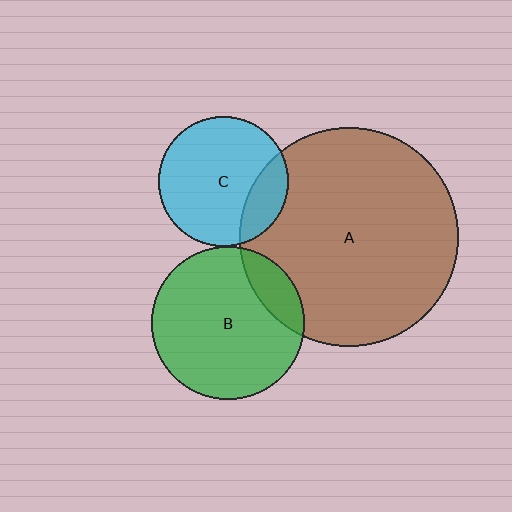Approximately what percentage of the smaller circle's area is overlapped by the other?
Approximately 15%.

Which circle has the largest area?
Circle A (brown).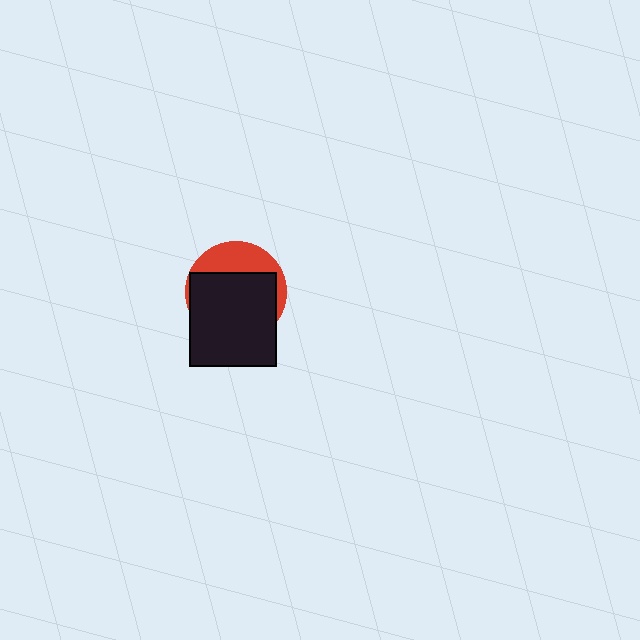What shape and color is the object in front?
The object in front is a black rectangle.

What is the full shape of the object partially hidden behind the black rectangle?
The partially hidden object is a red circle.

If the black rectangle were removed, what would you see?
You would see the complete red circle.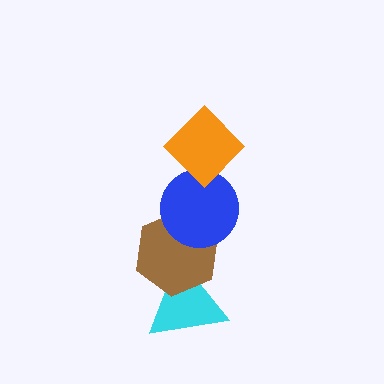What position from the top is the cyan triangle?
The cyan triangle is 4th from the top.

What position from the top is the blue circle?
The blue circle is 2nd from the top.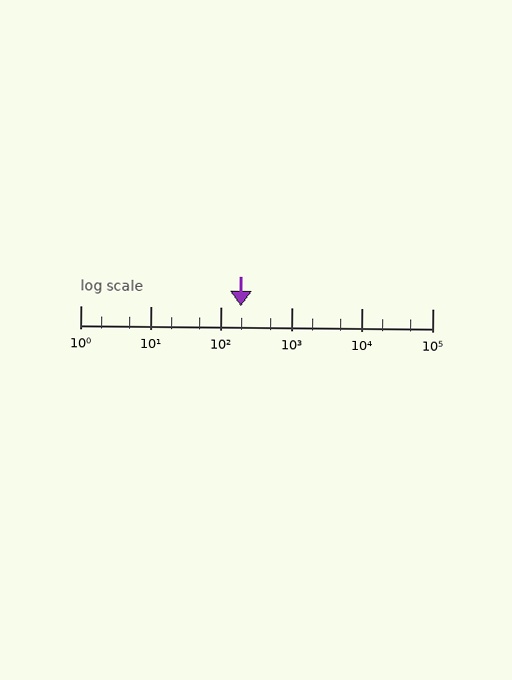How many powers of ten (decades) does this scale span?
The scale spans 5 decades, from 1 to 100000.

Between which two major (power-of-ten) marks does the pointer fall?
The pointer is between 100 and 1000.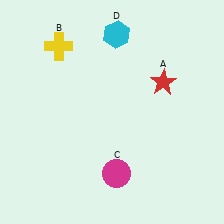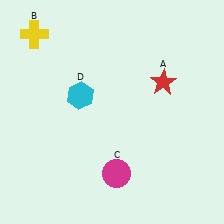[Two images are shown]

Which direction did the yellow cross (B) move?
The yellow cross (B) moved left.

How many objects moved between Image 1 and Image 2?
2 objects moved between the two images.